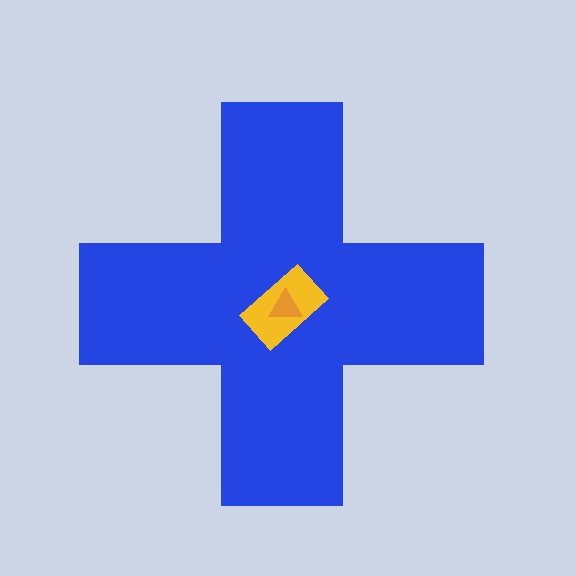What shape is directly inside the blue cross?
The yellow rectangle.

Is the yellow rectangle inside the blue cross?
Yes.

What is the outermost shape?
The blue cross.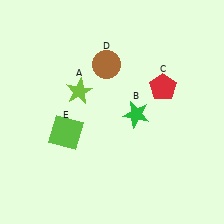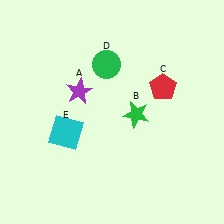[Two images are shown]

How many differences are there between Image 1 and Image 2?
There are 3 differences between the two images.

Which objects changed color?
A changed from lime to purple. D changed from brown to green. E changed from lime to cyan.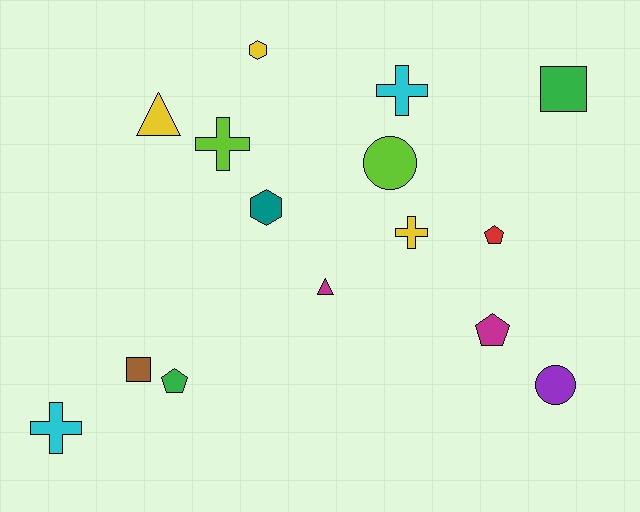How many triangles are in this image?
There are 2 triangles.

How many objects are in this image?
There are 15 objects.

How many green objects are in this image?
There are 2 green objects.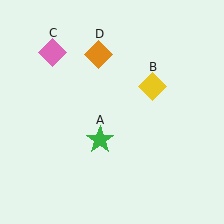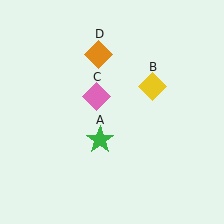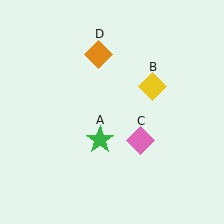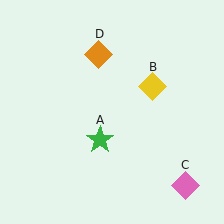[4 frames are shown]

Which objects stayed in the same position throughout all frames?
Green star (object A) and yellow diamond (object B) and orange diamond (object D) remained stationary.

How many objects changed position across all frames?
1 object changed position: pink diamond (object C).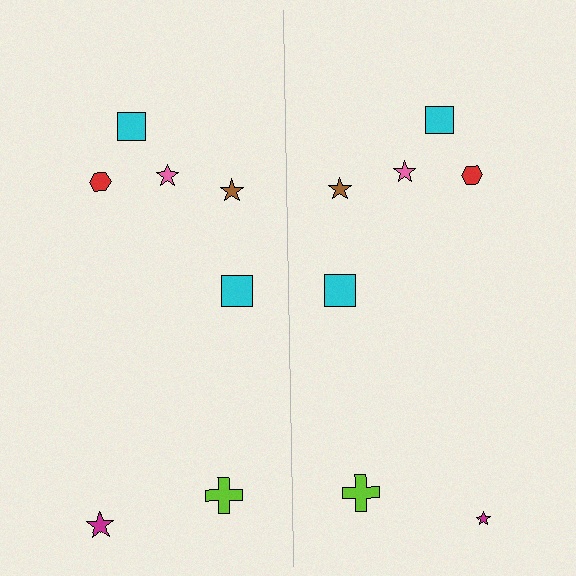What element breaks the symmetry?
The magenta star on the right side has a different size than its mirror counterpart.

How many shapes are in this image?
There are 14 shapes in this image.